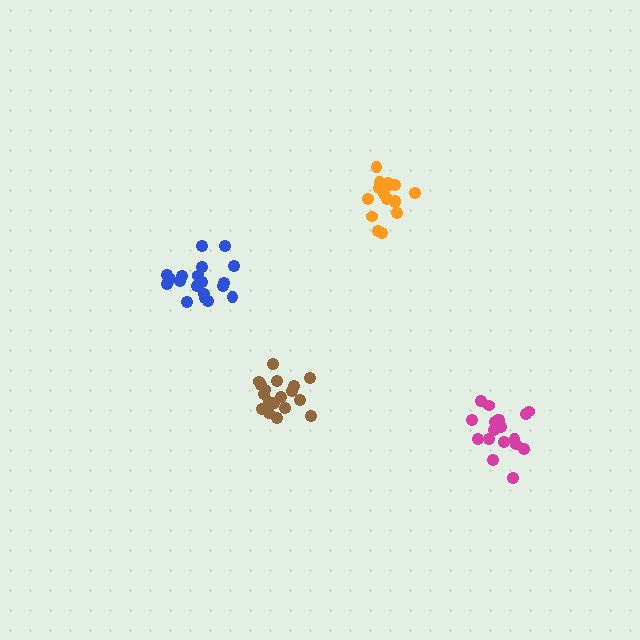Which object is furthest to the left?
The blue cluster is leftmost.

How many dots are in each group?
Group 1: 18 dots, Group 2: 18 dots, Group 3: 19 dots, Group 4: 20 dots (75 total).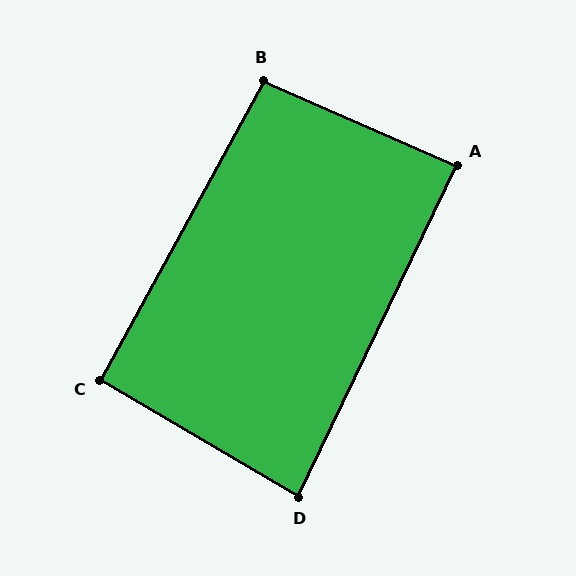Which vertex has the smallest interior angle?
D, at approximately 85 degrees.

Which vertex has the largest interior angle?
B, at approximately 95 degrees.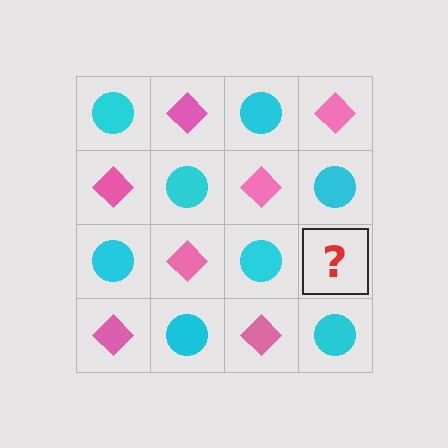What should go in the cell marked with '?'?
The missing cell should contain a pink diamond.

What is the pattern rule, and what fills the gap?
The rule is that it alternates cyan circle and pink diamond in a checkerboard pattern. The gap should be filled with a pink diamond.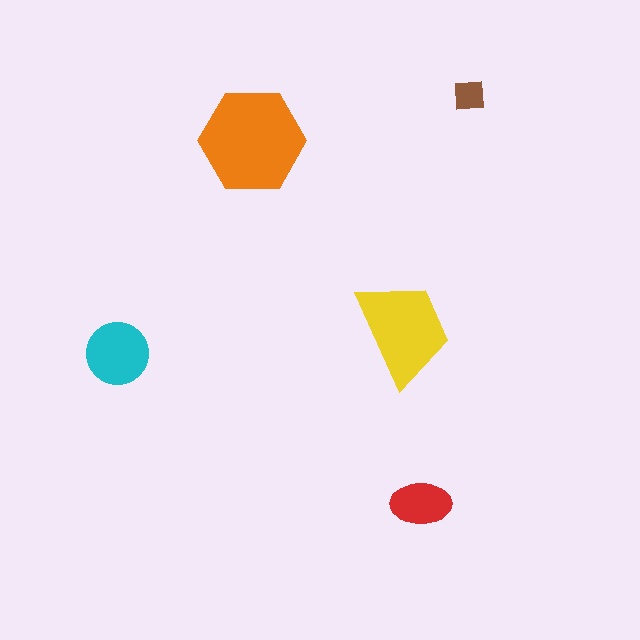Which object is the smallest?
The brown square.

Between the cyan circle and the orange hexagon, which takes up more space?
The orange hexagon.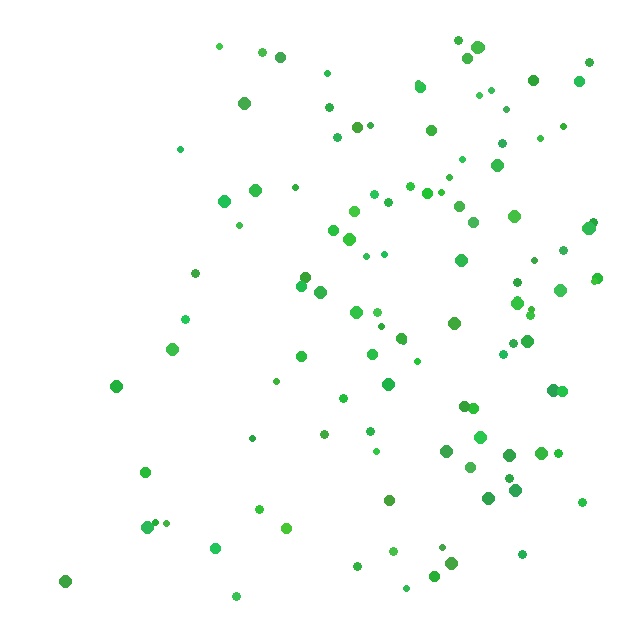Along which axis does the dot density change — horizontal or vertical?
Horizontal.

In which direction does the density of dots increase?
From left to right, with the right side densest.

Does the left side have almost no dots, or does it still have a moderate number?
Still a moderate number, just noticeably fewer than the right.